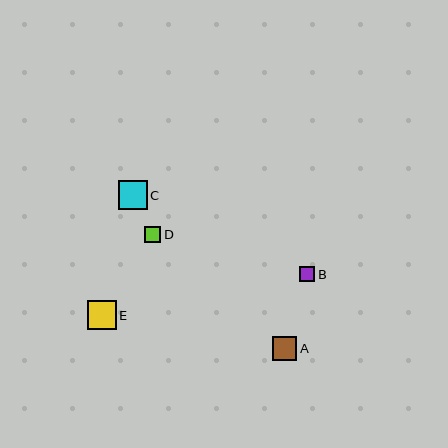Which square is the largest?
Square C is the largest with a size of approximately 29 pixels.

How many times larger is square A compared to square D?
Square A is approximately 1.5 times the size of square D.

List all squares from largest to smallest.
From largest to smallest: C, E, A, D, B.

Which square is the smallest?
Square B is the smallest with a size of approximately 15 pixels.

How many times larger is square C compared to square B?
Square C is approximately 1.9 times the size of square B.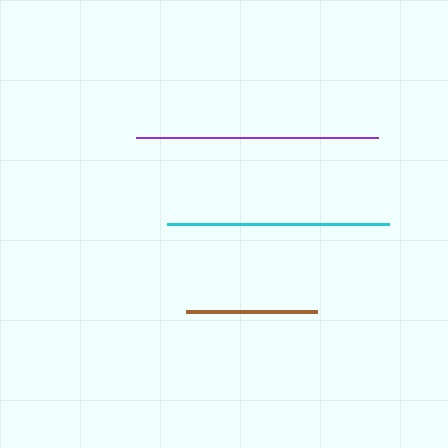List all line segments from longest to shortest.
From longest to shortest: purple, cyan, brown.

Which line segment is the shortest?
The brown line is the shortest at approximately 131 pixels.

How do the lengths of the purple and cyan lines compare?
The purple and cyan lines are approximately the same length.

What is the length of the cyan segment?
The cyan segment is approximately 222 pixels long.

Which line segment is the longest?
The purple line is the longest at approximately 242 pixels.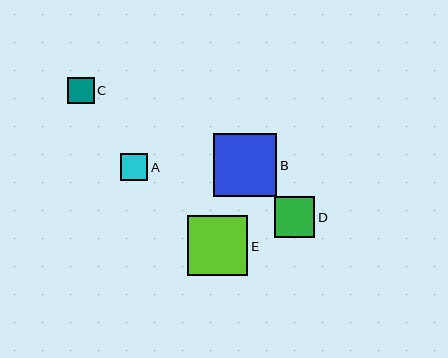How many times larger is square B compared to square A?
Square B is approximately 2.3 times the size of square A.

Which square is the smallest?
Square C is the smallest with a size of approximately 26 pixels.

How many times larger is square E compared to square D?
Square E is approximately 1.5 times the size of square D.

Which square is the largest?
Square B is the largest with a size of approximately 63 pixels.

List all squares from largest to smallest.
From largest to smallest: B, E, D, A, C.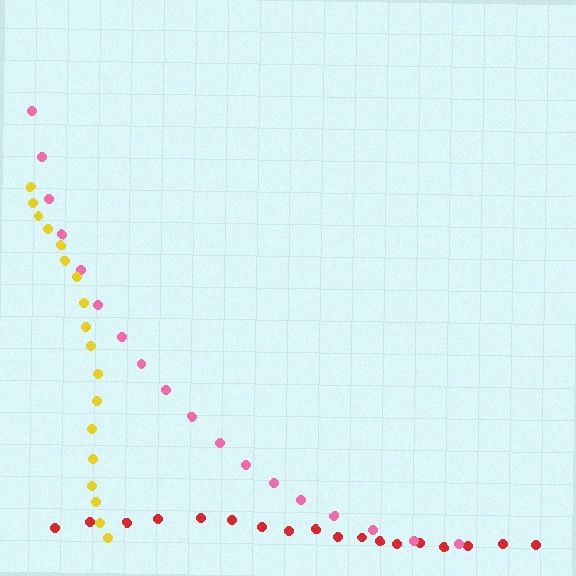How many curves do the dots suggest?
There are 3 distinct paths.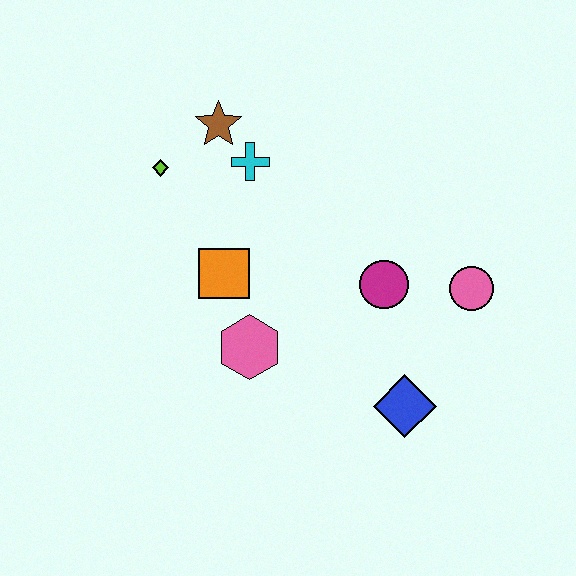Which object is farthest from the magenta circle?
The lime diamond is farthest from the magenta circle.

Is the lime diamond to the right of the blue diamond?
No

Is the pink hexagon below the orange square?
Yes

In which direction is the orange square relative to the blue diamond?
The orange square is to the left of the blue diamond.